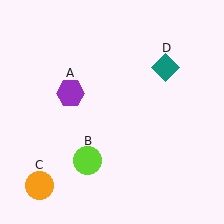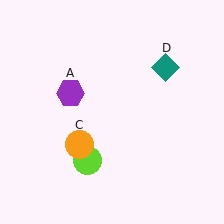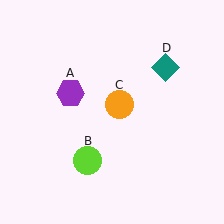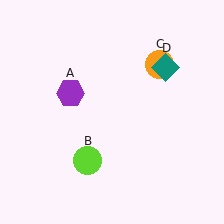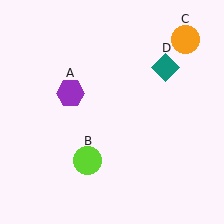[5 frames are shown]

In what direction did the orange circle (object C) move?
The orange circle (object C) moved up and to the right.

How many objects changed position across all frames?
1 object changed position: orange circle (object C).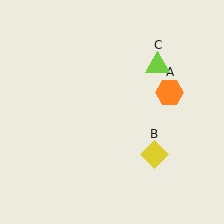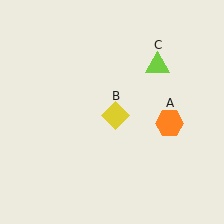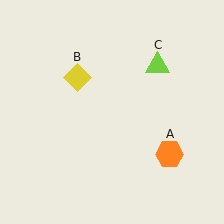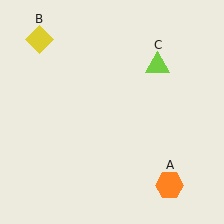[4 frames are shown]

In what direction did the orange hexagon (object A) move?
The orange hexagon (object A) moved down.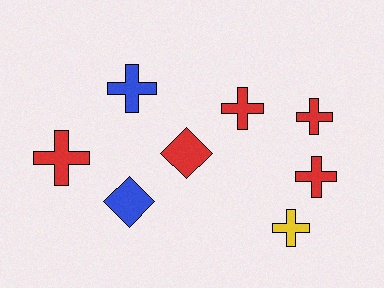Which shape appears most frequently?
Cross, with 6 objects.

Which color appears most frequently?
Red, with 5 objects.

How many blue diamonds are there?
There is 1 blue diamond.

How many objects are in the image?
There are 8 objects.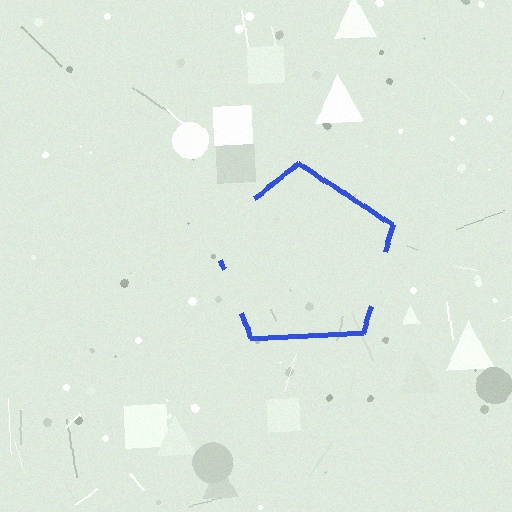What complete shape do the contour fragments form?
The contour fragments form a pentagon.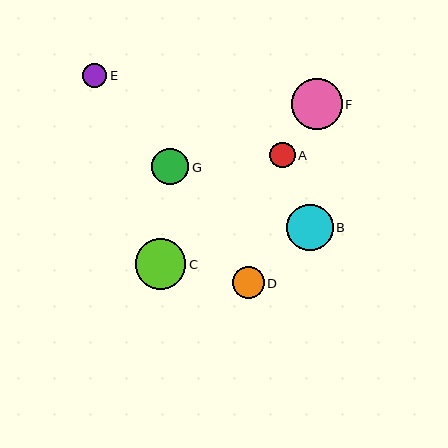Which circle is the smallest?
Circle E is the smallest with a size of approximately 24 pixels.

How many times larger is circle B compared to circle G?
Circle B is approximately 1.3 times the size of circle G.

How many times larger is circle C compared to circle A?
Circle C is approximately 2.0 times the size of circle A.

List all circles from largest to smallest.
From largest to smallest: C, F, B, G, D, A, E.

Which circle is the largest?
Circle C is the largest with a size of approximately 51 pixels.